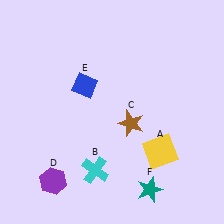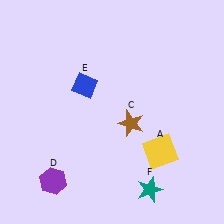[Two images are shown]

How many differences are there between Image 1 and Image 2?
There is 1 difference between the two images.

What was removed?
The cyan cross (B) was removed in Image 2.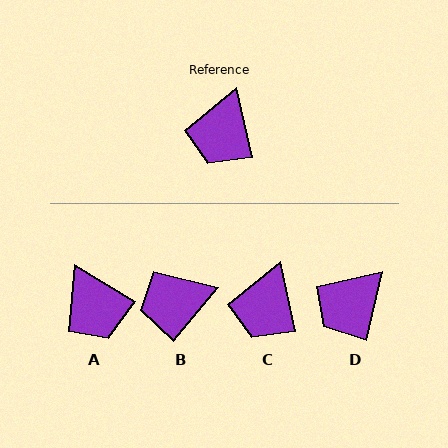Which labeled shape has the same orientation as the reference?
C.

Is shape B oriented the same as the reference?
No, it is off by about 53 degrees.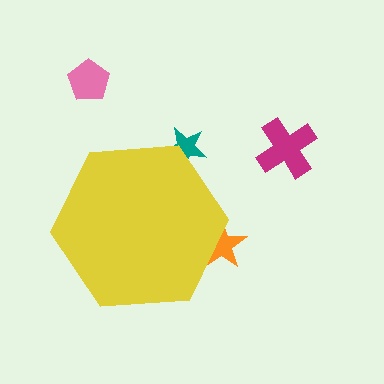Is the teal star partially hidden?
Yes, the teal star is partially hidden behind the yellow hexagon.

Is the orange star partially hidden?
Yes, the orange star is partially hidden behind the yellow hexagon.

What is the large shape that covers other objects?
A yellow hexagon.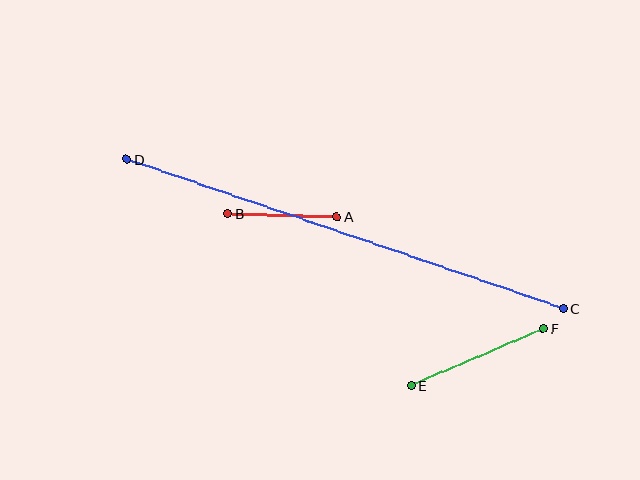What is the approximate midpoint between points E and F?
The midpoint is at approximately (477, 357) pixels.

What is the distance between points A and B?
The distance is approximately 109 pixels.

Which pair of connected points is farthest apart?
Points C and D are farthest apart.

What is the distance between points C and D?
The distance is approximately 462 pixels.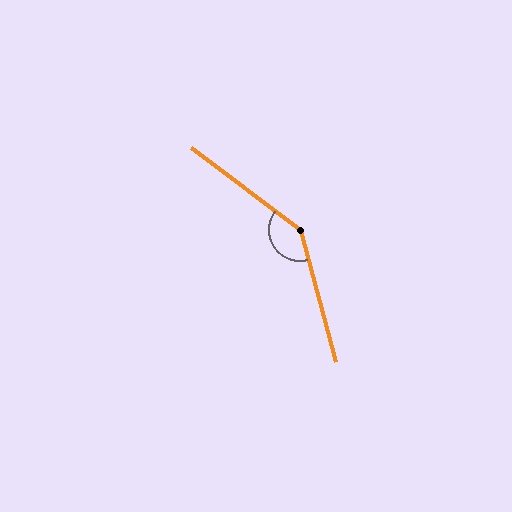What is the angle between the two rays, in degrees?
Approximately 142 degrees.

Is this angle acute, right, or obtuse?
It is obtuse.